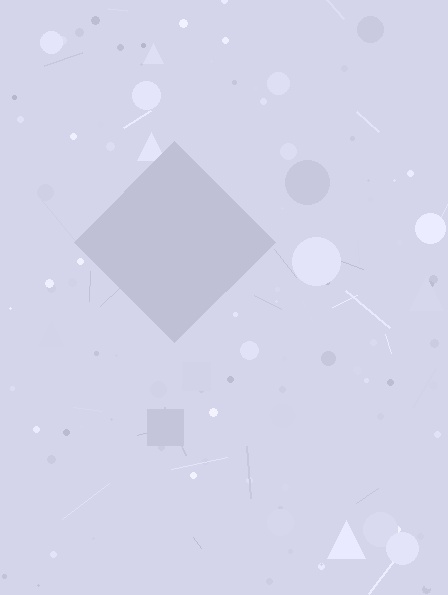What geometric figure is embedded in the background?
A diamond is embedded in the background.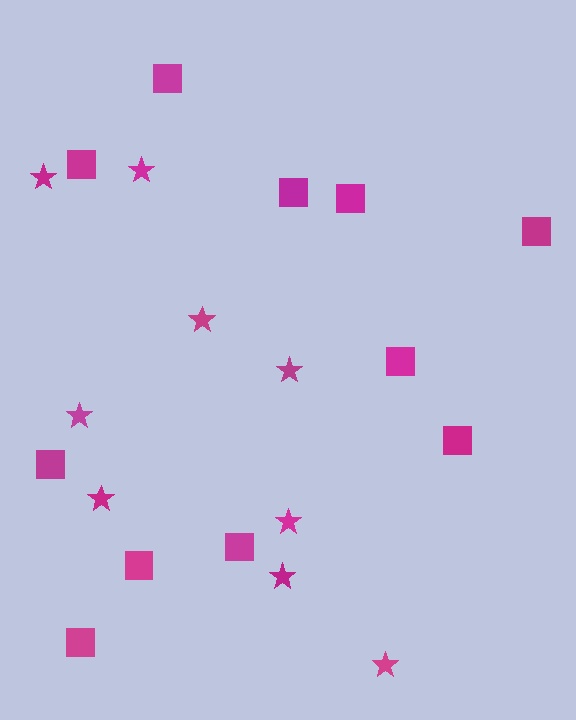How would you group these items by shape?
There are 2 groups: one group of squares (11) and one group of stars (9).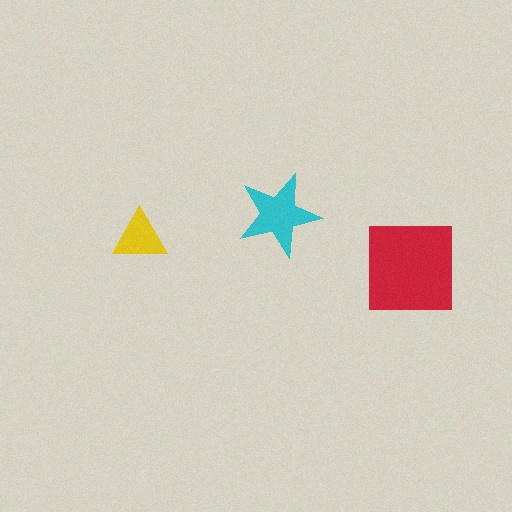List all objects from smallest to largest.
The yellow triangle, the cyan star, the red square.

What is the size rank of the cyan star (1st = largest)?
2nd.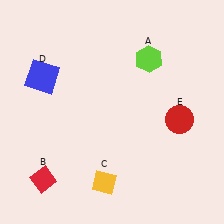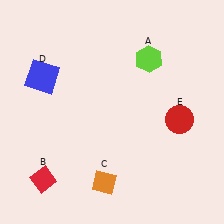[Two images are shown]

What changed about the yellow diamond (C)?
In Image 1, C is yellow. In Image 2, it changed to orange.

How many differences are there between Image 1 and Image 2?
There is 1 difference between the two images.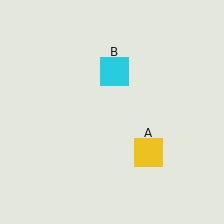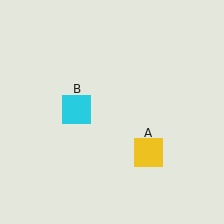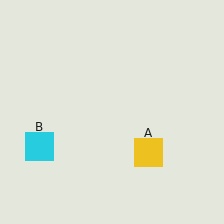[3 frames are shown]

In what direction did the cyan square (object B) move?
The cyan square (object B) moved down and to the left.